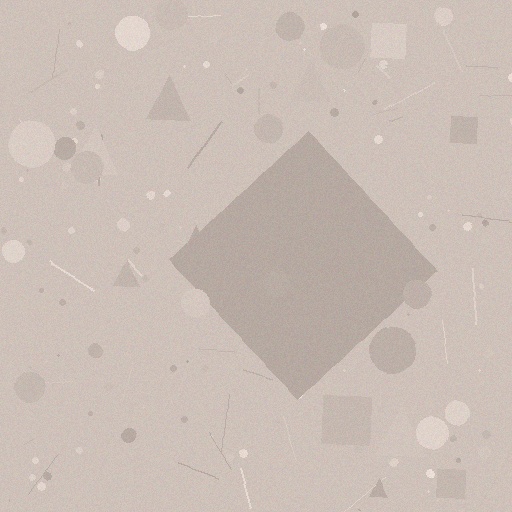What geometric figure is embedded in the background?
A diamond is embedded in the background.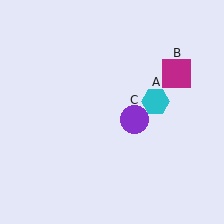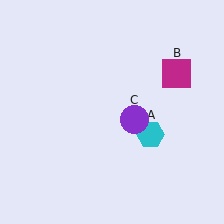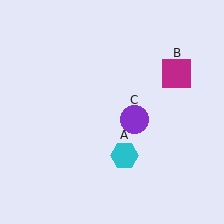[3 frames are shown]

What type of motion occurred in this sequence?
The cyan hexagon (object A) rotated clockwise around the center of the scene.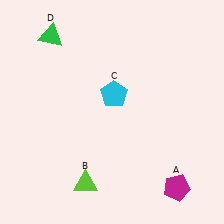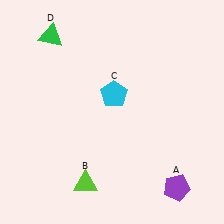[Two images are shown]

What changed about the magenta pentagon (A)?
In Image 1, A is magenta. In Image 2, it changed to purple.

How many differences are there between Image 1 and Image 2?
There is 1 difference between the two images.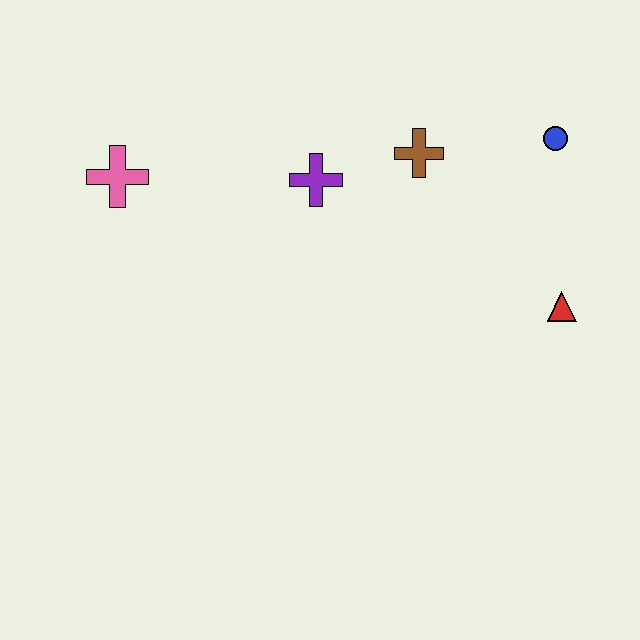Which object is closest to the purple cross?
The brown cross is closest to the purple cross.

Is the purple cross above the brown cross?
No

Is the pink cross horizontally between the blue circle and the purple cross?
No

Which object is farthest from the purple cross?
The red triangle is farthest from the purple cross.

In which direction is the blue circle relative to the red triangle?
The blue circle is above the red triangle.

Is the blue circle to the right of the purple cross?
Yes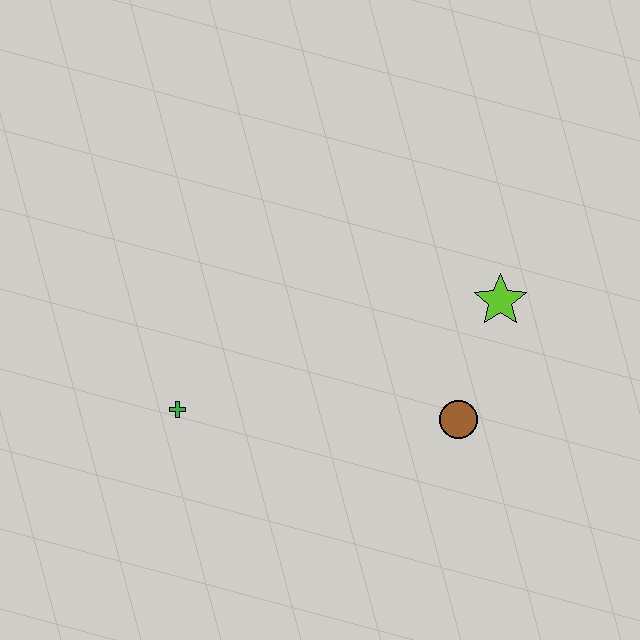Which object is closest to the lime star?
The brown circle is closest to the lime star.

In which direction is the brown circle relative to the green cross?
The brown circle is to the right of the green cross.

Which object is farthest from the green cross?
The lime star is farthest from the green cross.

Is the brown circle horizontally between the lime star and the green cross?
Yes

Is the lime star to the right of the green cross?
Yes